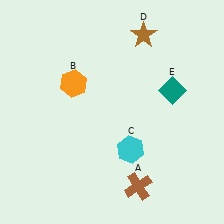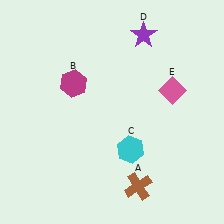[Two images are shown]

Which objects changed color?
B changed from orange to magenta. D changed from brown to purple. E changed from teal to pink.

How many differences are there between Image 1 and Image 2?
There are 3 differences between the two images.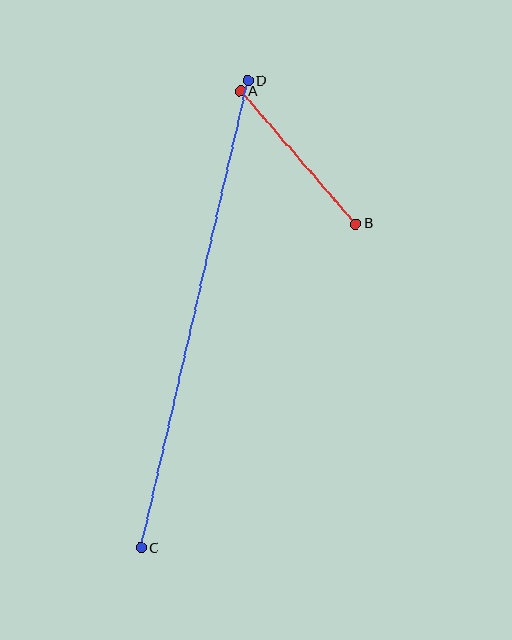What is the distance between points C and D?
The distance is approximately 479 pixels.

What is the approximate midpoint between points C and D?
The midpoint is at approximately (194, 314) pixels.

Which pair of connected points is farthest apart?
Points C and D are farthest apart.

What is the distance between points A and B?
The distance is approximately 176 pixels.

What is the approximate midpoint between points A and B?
The midpoint is at approximately (298, 157) pixels.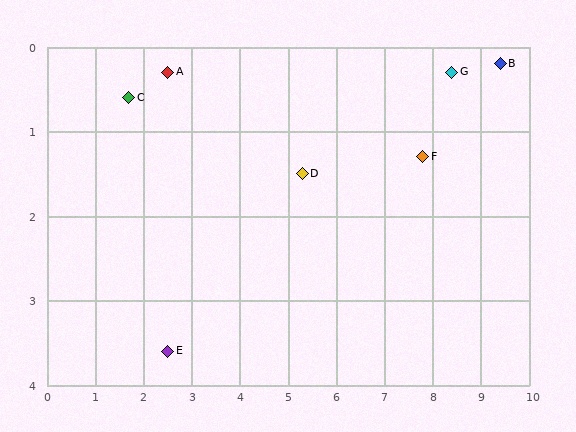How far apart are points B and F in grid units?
Points B and F are about 1.9 grid units apart.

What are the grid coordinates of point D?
Point D is at approximately (5.3, 1.5).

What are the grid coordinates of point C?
Point C is at approximately (1.7, 0.6).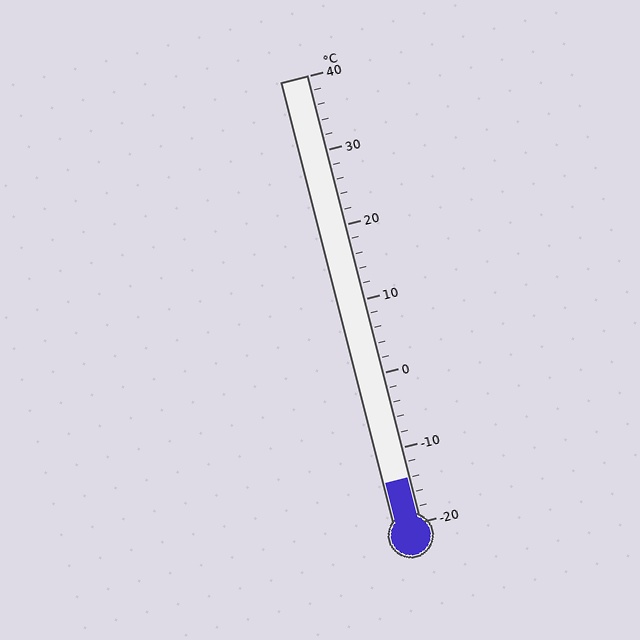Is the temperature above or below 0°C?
The temperature is below 0°C.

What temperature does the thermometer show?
The thermometer shows approximately -14°C.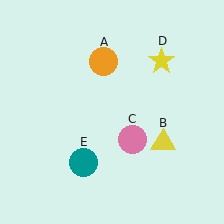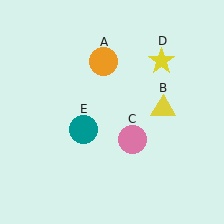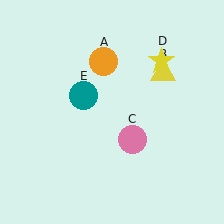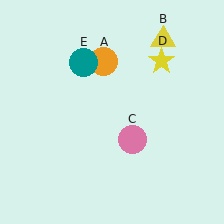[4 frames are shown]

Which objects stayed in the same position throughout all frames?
Orange circle (object A) and pink circle (object C) and yellow star (object D) remained stationary.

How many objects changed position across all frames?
2 objects changed position: yellow triangle (object B), teal circle (object E).